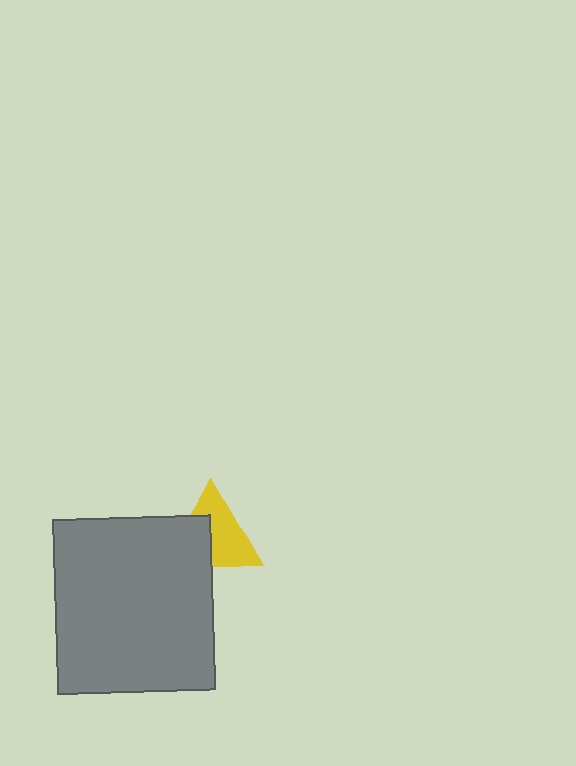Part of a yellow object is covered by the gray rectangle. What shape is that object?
It is a triangle.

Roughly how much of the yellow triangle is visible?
About half of it is visible (roughly 58%).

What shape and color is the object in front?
The object in front is a gray rectangle.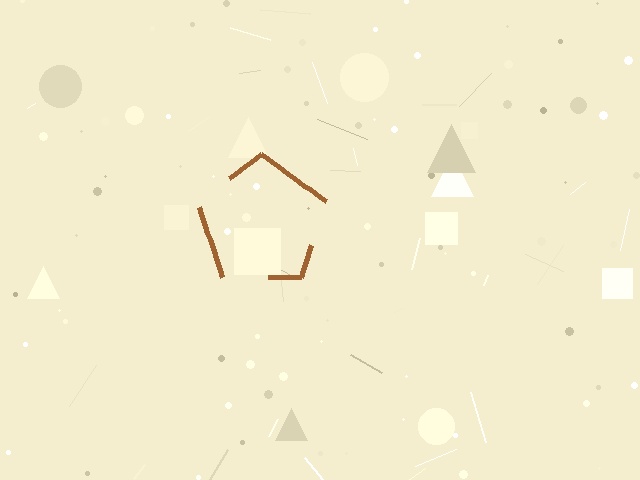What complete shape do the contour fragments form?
The contour fragments form a pentagon.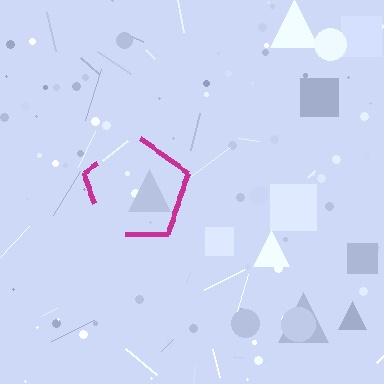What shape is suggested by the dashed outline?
The dashed outline suggests a pentagon.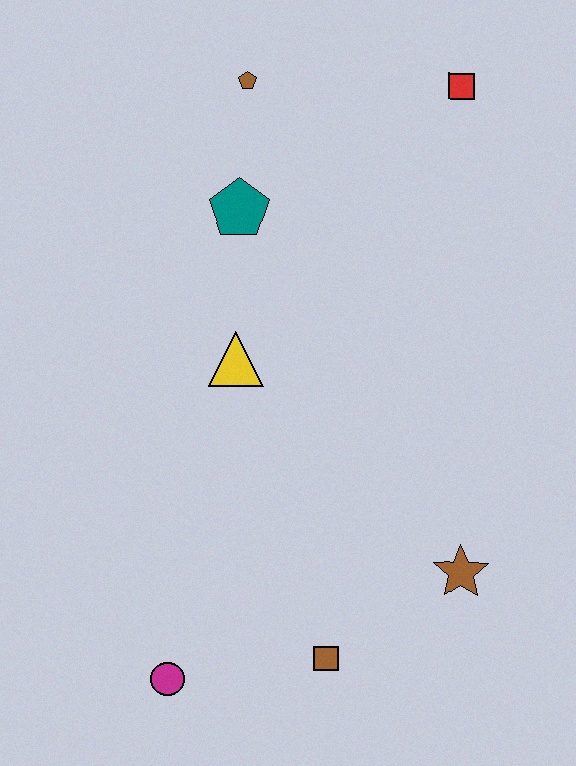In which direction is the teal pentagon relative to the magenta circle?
The teal pentagon is above the magenta circle.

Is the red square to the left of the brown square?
No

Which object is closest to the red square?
The brown pentagon is closest to the red square.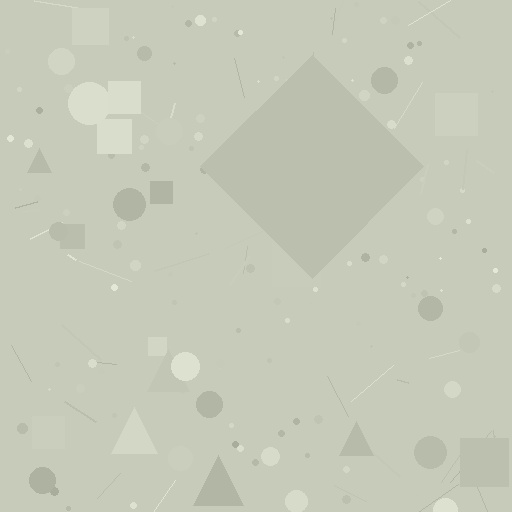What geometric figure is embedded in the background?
A diamond is embedded in the background.